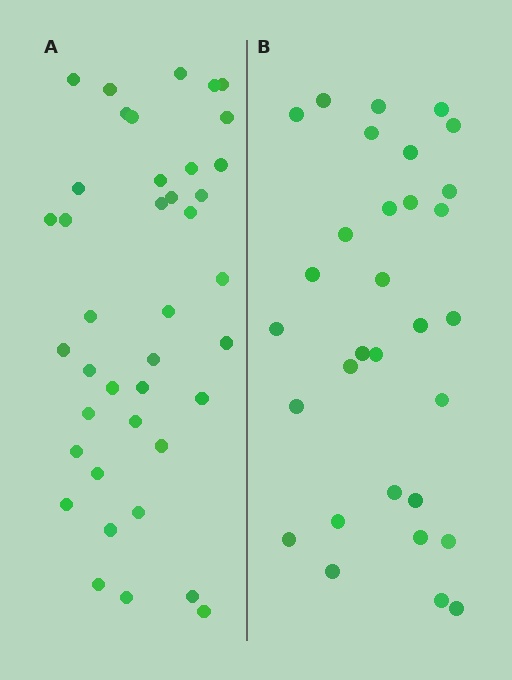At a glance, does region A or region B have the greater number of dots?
Region A (the left region) has more dots.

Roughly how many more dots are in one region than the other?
Region A has roughly 8 or so more dots than region B.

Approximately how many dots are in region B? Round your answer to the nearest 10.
About 30 dots. (The exact count is 31, which rounds to 30.)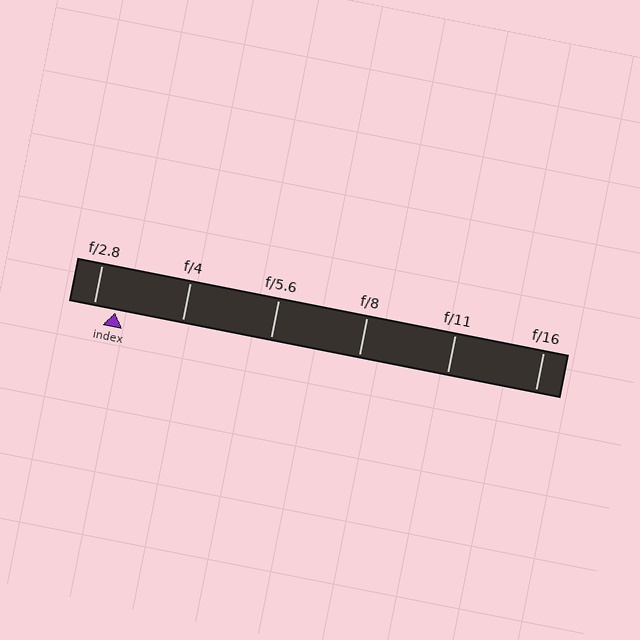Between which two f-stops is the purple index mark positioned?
The index mark is between f/2.8 and f/4.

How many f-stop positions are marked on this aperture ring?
There are 6 f-stop positions marked.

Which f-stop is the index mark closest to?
The index mark is closest to f/2.8.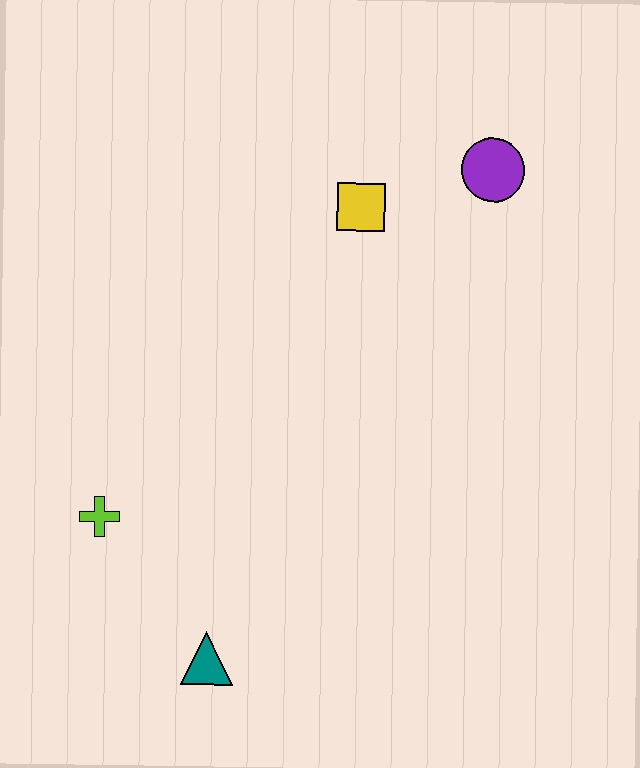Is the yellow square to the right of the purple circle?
No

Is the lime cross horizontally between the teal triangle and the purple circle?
No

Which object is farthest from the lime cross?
The purple circle is farthest from the lime cross.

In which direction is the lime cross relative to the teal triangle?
The lime cross is above the teal triangle.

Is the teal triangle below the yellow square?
Yes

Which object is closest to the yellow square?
The purple circle is closest to the yellow square.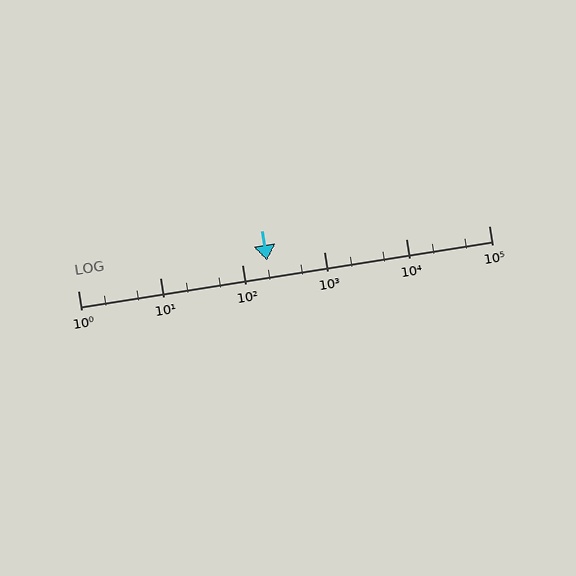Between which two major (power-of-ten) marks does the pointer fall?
The pointer is between 100 and 1000.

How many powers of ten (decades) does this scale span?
The scale spans 5 decades, from 1 to 100000.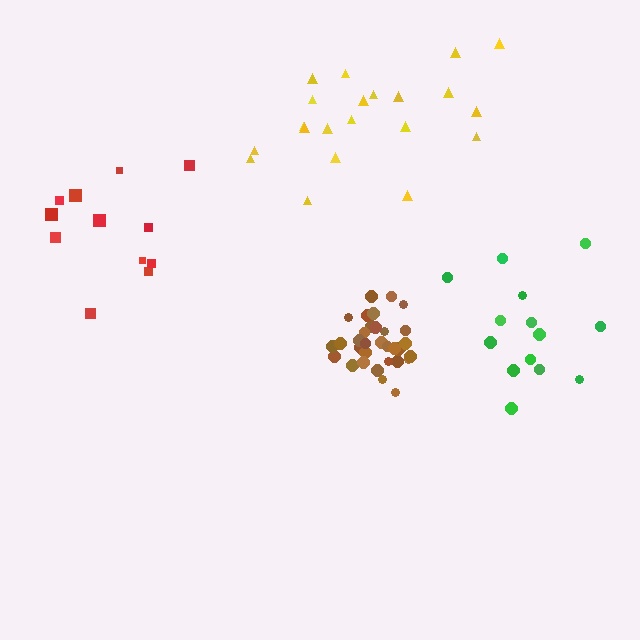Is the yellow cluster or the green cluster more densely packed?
Yellow.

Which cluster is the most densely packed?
Brown.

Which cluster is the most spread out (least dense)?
Red.